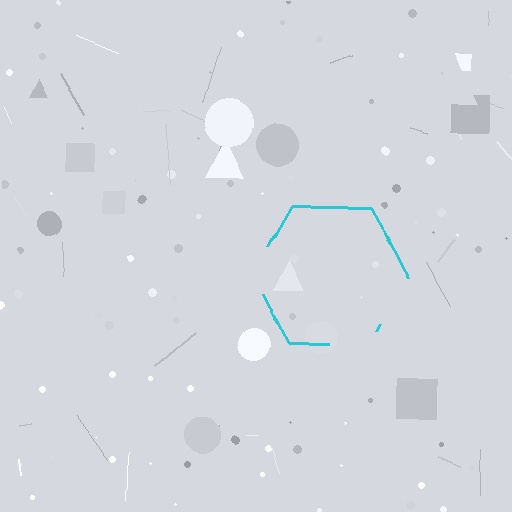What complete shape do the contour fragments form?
The contour fragments form a hexagon.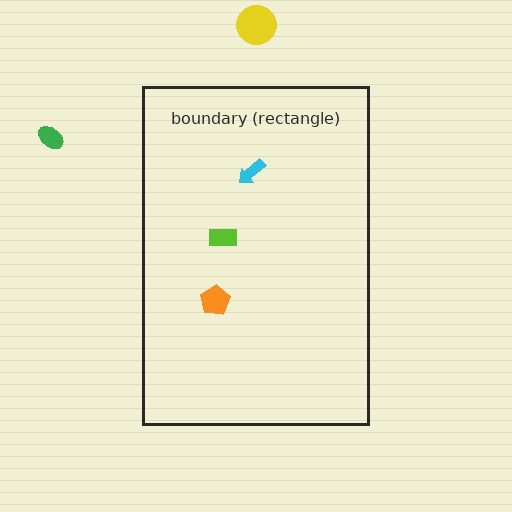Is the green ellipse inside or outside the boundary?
Outside.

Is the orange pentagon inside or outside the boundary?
Inside.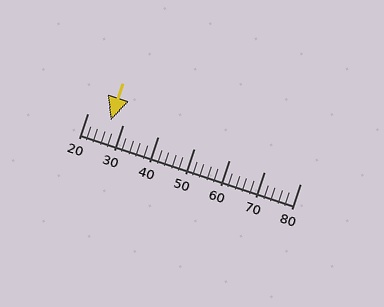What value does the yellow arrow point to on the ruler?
The yellow arrow points to approximately 26.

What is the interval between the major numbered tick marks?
The major tick marks are spaced 10 units apart.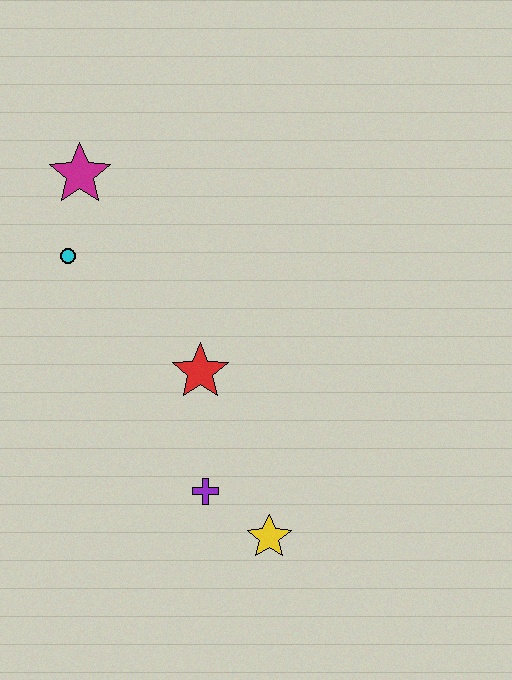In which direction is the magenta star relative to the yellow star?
The magenta star is above the yellow star.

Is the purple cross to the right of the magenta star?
Yes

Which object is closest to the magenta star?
The cyan circle is closest to the magenta star.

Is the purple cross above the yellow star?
Yes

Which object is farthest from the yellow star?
The magenta star is farthest from the yellow star.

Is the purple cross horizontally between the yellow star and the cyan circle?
Yes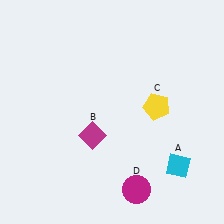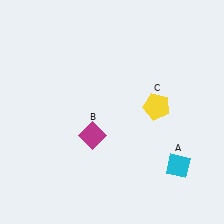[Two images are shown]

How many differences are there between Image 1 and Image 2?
There is 1 difference between the two images.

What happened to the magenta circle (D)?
The magenta circle (D) was removed in Image 2. It was in the bottom-right area of Image 1.